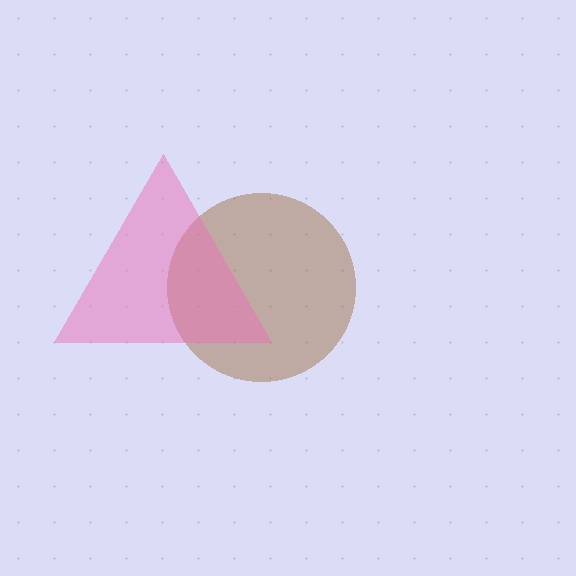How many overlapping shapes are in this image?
There are 2 overlapping shapes in the image.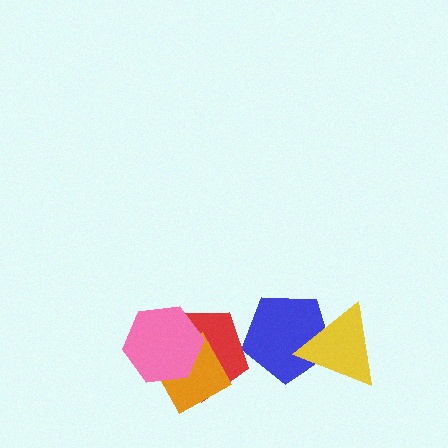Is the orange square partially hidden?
Yes, it is partially covered by another shape.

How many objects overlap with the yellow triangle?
1 object overlaps with the yellow triangle.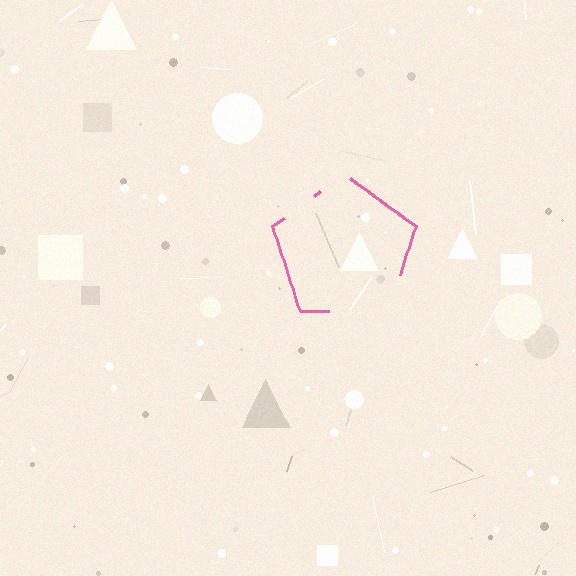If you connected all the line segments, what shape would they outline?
They would outline a pentagon.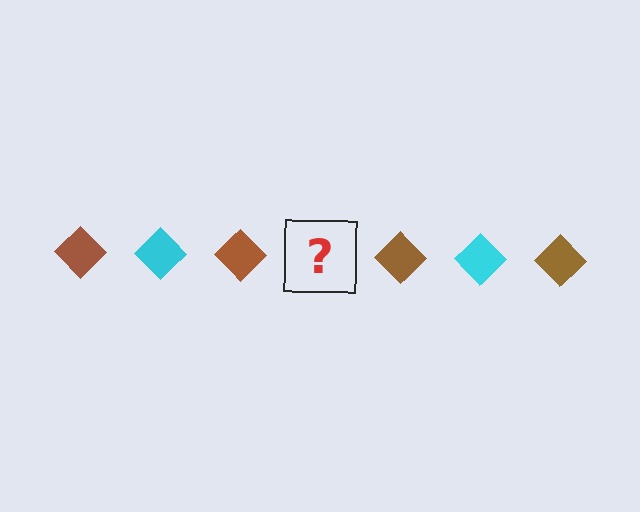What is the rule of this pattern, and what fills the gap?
The rule is that the pattern cycles through brown, cyan diamonds. The gap should be filled with a cyan diamond.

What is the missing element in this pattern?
The missing element is a cyan diamond.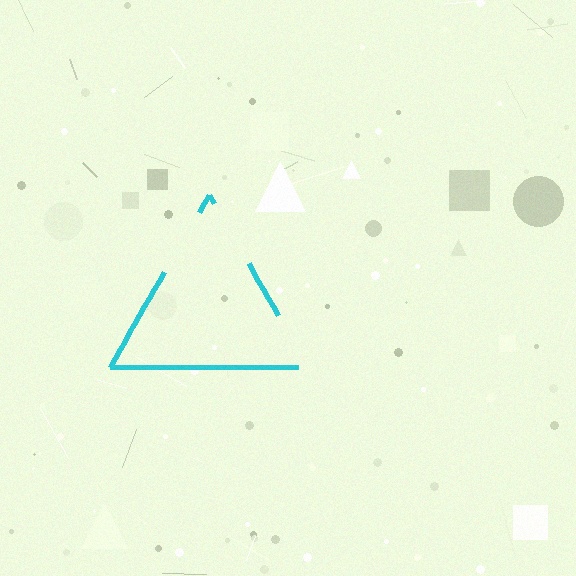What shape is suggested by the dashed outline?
The dashed outline suggests a triangle.